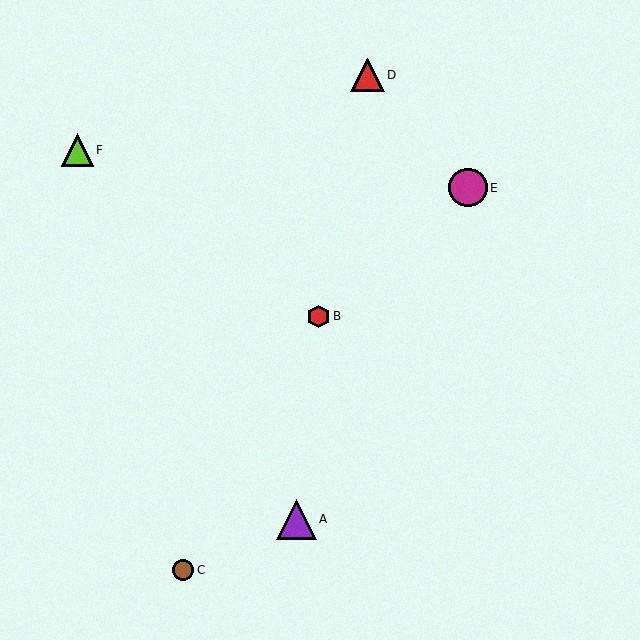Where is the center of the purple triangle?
The center of the purple triangle is at (297, 519).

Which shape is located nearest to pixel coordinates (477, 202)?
The magenta circle (labeled E) at (468, 188) is nearest to that location.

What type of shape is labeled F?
Shape F is a lime triangle.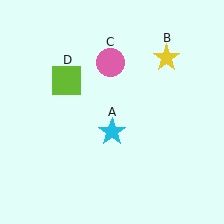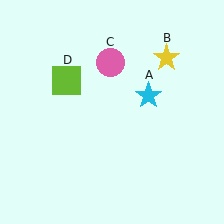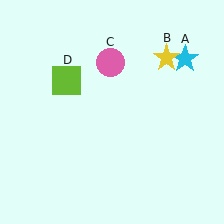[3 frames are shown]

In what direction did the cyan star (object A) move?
The cyan star (object A) moved up and to the right.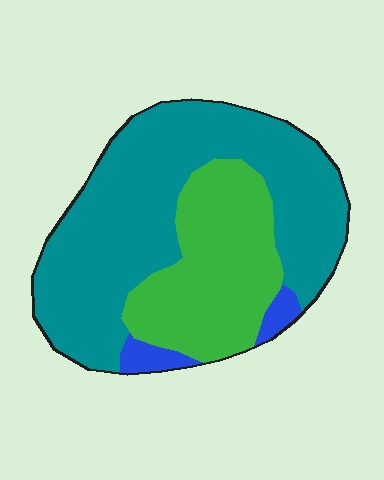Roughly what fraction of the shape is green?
Green takes up between a quarter and a half of the shape.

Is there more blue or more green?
Green.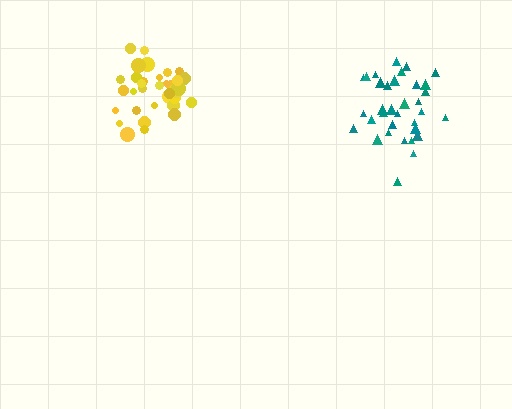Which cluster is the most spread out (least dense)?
Teal.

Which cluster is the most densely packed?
Yellow.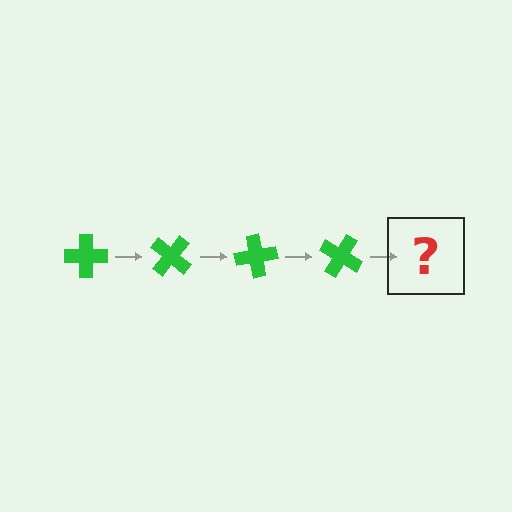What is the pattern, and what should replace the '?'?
The pattern is that the cross rotates 40 degrees each step. The '?' should be a green cross rotated 160 degrees.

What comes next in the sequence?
The next element should be a green cross rotated 160 degrees.